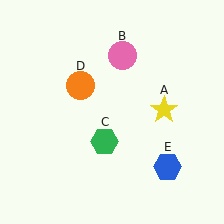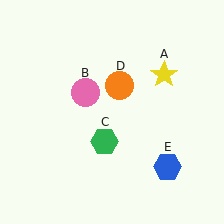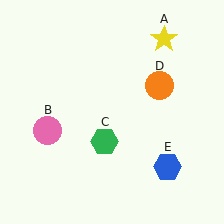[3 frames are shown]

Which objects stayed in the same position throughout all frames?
Green hexagon (object C) and blue hexagon (object E) remained stationary.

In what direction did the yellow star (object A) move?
The yellow star (object A) moved up.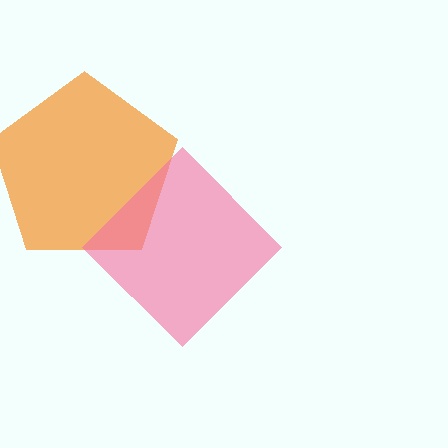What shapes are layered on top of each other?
The layered shapes are: an orange pentagon, a pink diamond.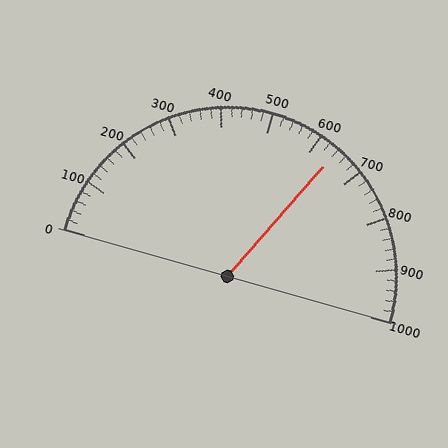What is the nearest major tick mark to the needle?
The nearest major tick mark is 600.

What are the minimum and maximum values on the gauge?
The gauge ranges from 0 to 1000.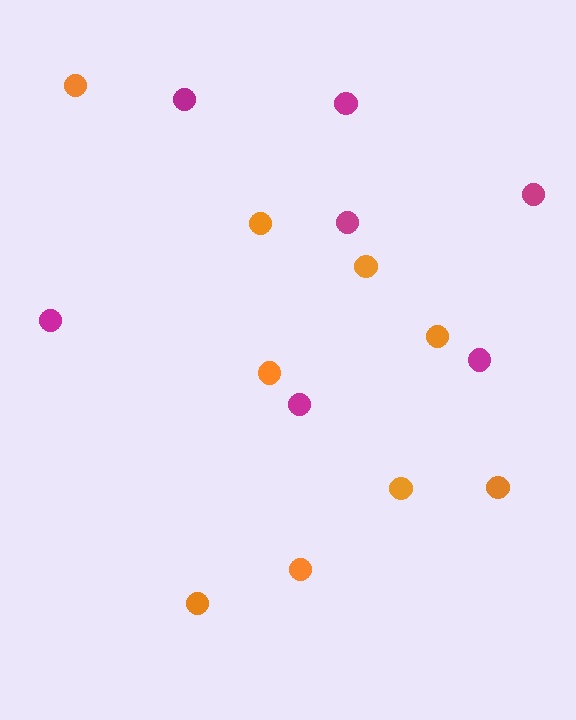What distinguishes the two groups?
There are 2 groups: one group of orange circles (9) and one group of magenta circles (7).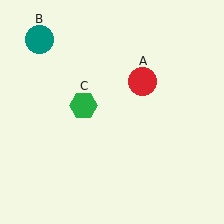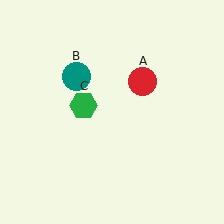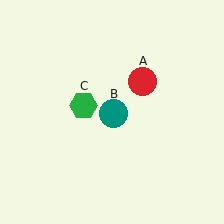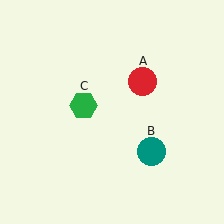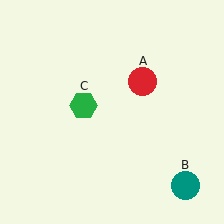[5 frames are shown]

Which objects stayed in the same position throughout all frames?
Red circle (object A) and green hexagon (object C) remained stationary.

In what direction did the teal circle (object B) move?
The teal circle (object B) moved down and to the right.